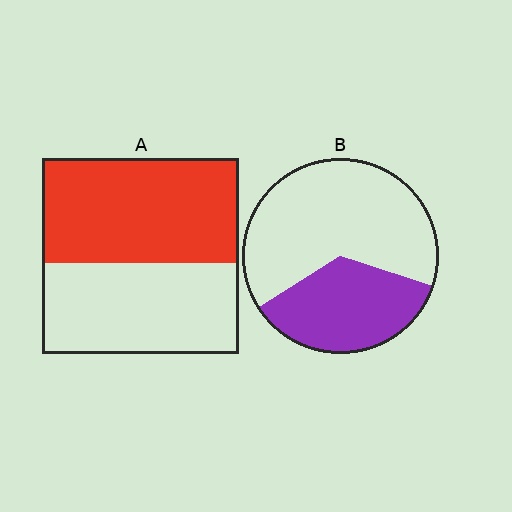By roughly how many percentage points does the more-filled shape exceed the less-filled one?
By roughly 15 percentage points (A over B).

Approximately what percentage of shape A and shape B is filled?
A is approximately 55% and B is approximately 35%.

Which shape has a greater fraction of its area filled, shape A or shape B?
Shape A.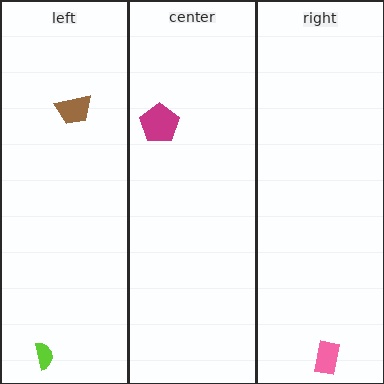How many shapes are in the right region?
1.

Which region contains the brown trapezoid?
The left region.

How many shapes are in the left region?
2.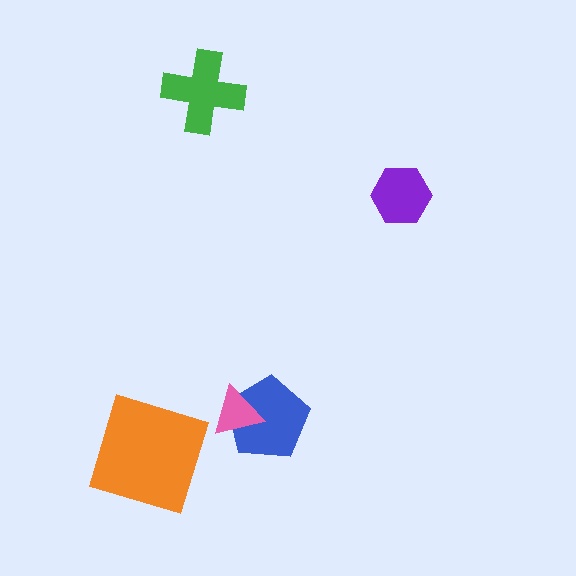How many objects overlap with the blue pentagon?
1 object overlaps with the blue pentagon.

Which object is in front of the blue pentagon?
The pink triangle is in front of the blue pentagon.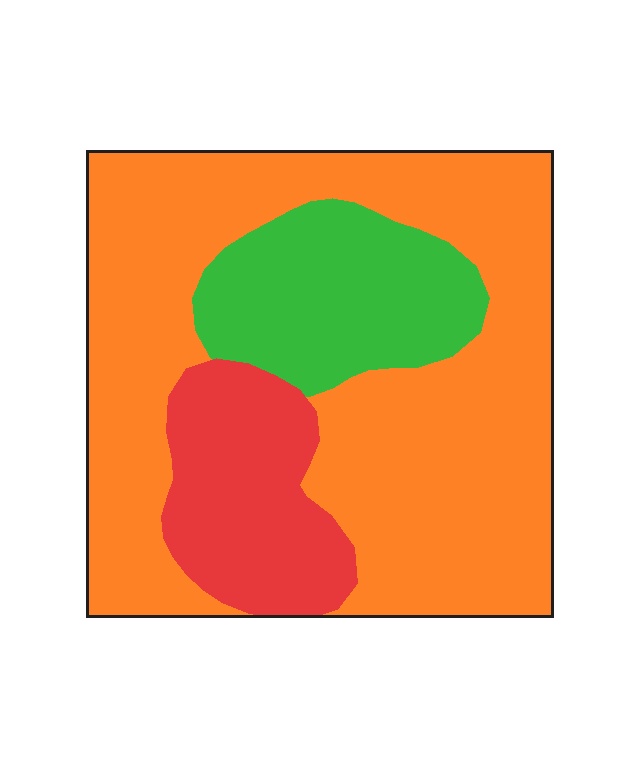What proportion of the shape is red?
Red takes up about one sixth (1/6) of the shape.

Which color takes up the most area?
Orange, at roughly 65%.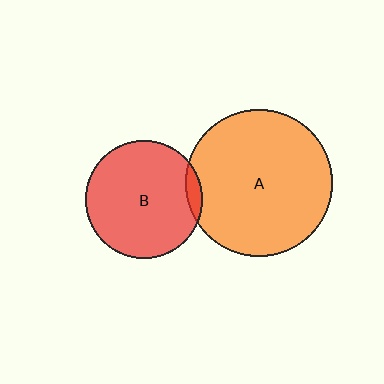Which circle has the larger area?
Circle A (orange).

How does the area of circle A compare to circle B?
Approximately 1.6 times.